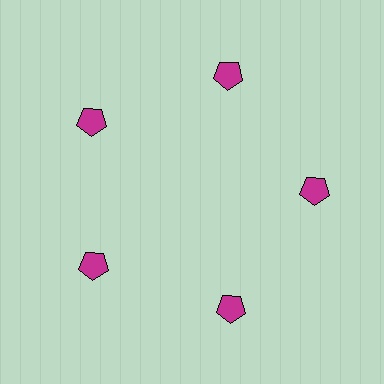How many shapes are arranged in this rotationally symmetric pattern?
There are 5 shapes, arranged in 5 groups of 1.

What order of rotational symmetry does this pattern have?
This pattern has 5-fold rotational symmetry.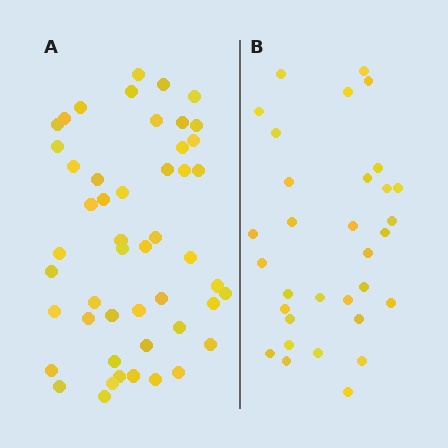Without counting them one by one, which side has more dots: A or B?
Region A (the left region) has more dots.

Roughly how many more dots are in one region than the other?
Region A has approximately 15 more dots than region B.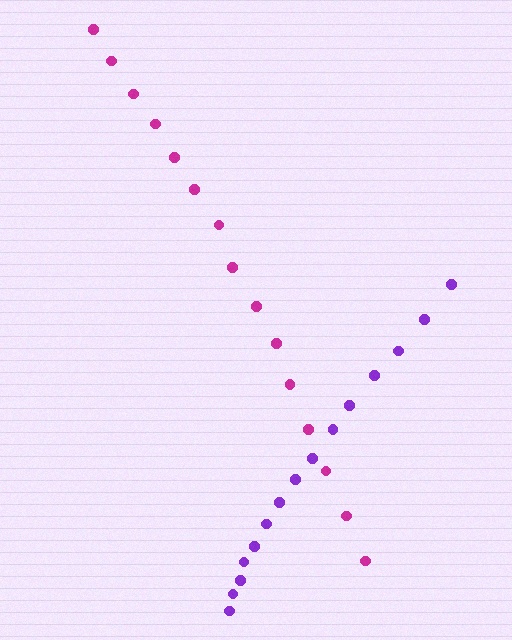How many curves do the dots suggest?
There are 2 distinct paths.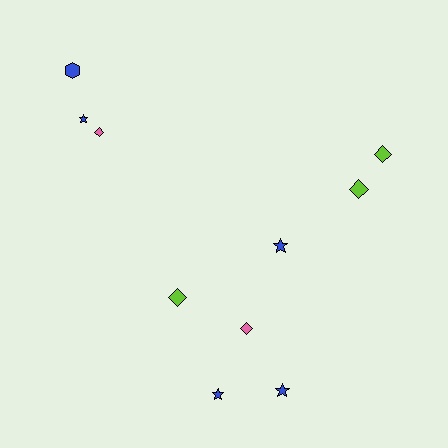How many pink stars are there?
There are no pink stars.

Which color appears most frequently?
Blue, with 5 objects.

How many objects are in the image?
There are 10 objects.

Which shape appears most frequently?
Diamond, with 5 objects.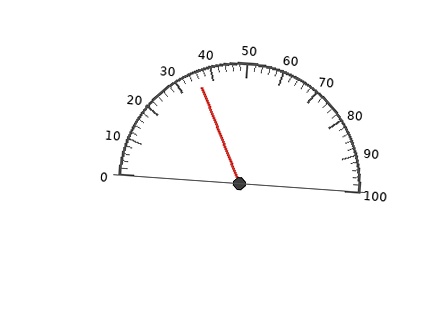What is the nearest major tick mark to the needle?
The nearest major tick mark is 40.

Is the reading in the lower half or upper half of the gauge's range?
The reading is in the lower half of the range (0 to 100).